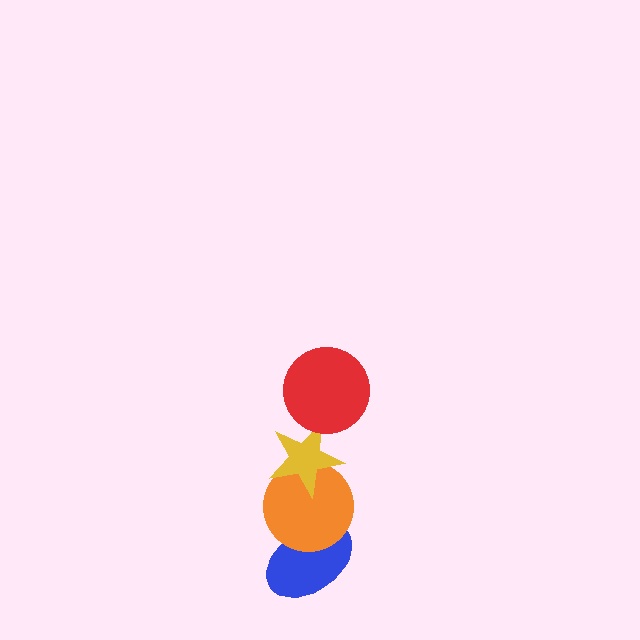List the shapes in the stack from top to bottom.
From top to bottom: the red circle, the yellow star, the orange circle, the blue ellipse.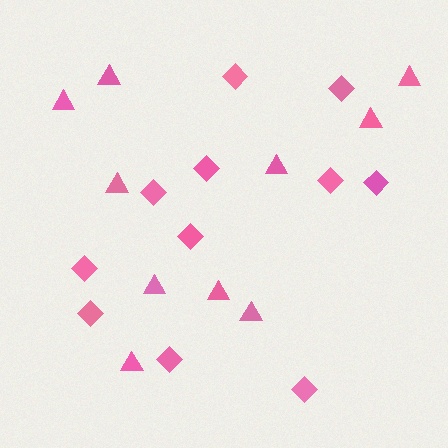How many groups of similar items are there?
There are 2 groups: one group of diamonds (11) and one group of triangles (10).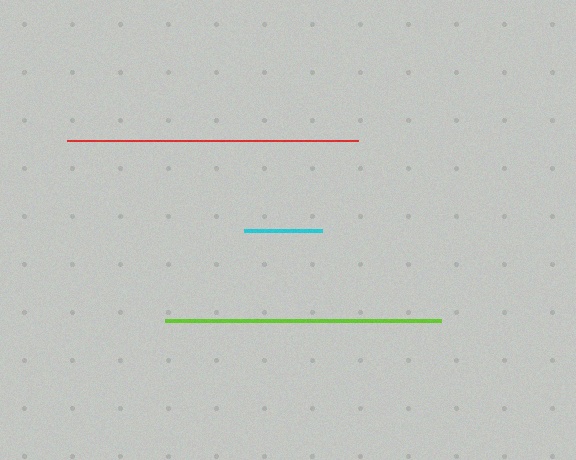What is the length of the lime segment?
The lime segment is approximately 276 pixels long.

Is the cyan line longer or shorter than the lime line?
The lime line is longer than the cyan line.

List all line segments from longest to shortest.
From longest to shortest: red, lime, cyan.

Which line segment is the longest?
The red line is the longest at approximately 291 pixels.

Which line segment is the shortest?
The cyan line is the shortest at approximately 77 pixels.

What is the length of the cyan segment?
The cyan segment is approximately 77 pixels long.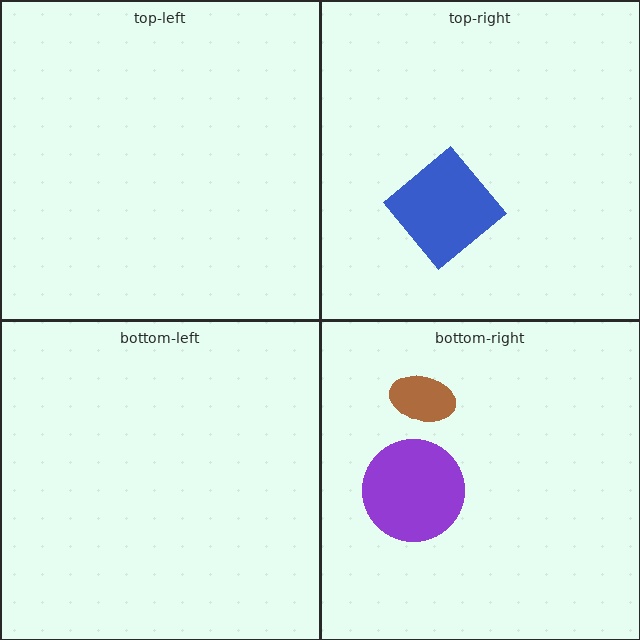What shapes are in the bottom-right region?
The purple circle, the brown ellipse.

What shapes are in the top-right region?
The blue diamond.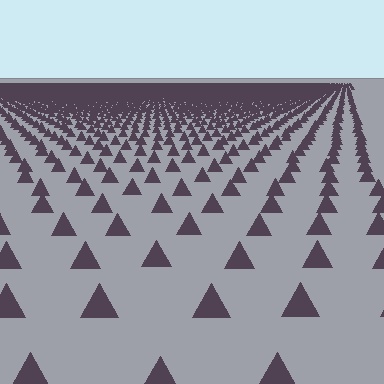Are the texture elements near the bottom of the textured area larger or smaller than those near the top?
Larger. Near the bottom, elements are closer to the viewer and appear at a bigger on-screen size.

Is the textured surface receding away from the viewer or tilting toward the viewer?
The surface is receding away from the viewer. Texture elements get smaller and denser toward the top.